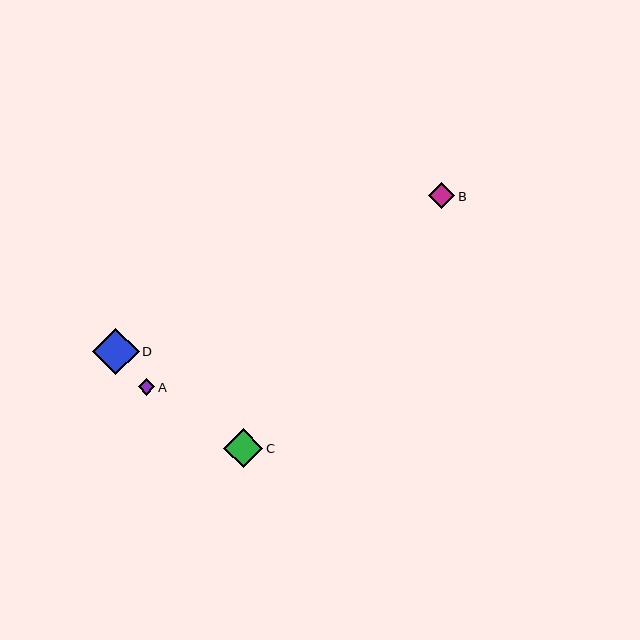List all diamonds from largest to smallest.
From largest to smallest: D, C, B, A.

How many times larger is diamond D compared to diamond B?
Diamond D is approximately 1.8 times the size of diamond B.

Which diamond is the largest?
Diamond D is the largest with a size of approximately 46 pixels.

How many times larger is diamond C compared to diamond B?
Diamond C is approximately 1.5 times the size of diamond B.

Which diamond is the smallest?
Diamond A is the smallest with a size of approximately 16 pixels.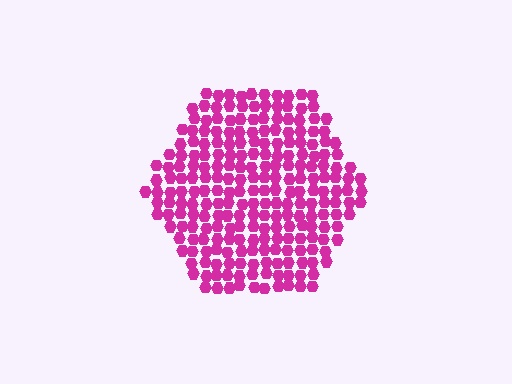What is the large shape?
The large shape is a hexagon.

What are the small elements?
The small elements are hexagons.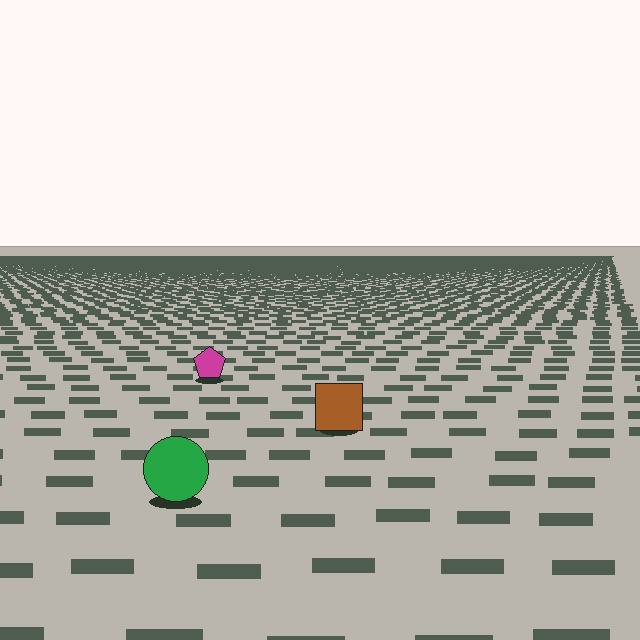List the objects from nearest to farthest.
From nearest to farthest: the green circle, the brown square, the magenta pentagon.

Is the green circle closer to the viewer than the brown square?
Yes. The green circle is closer — you can tell from the texture gradient: the ground texture is coarser near it.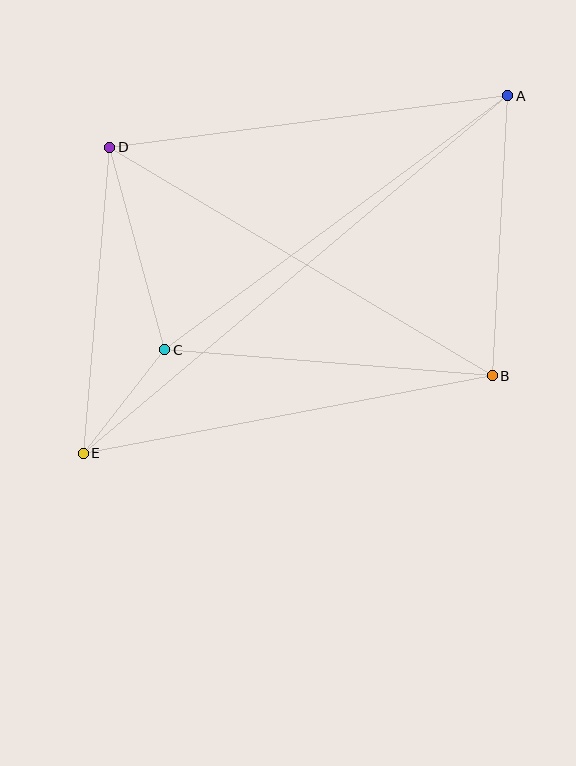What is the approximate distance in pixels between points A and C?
The distance between A and C is approximately 427 pixels.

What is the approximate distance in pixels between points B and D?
The distance between B and D is approximately 446 pixels.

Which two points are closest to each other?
Points C and E are closest to each other.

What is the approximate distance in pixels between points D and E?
The distance between D and E is approximately 308 pixels.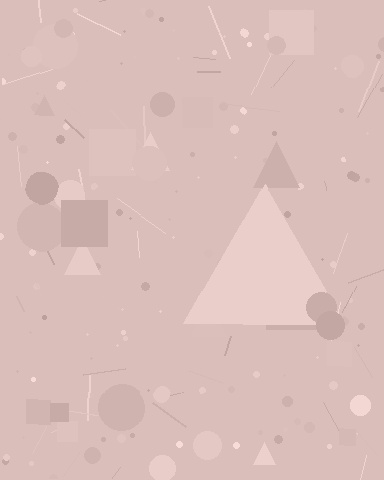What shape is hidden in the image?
A triangle is hidden in the image.